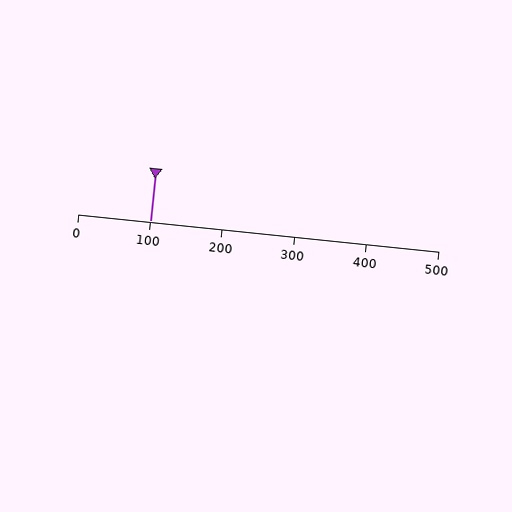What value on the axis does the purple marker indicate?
The marker indicates approximately 100.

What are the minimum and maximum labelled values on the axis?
The axis runs from 0 to 500.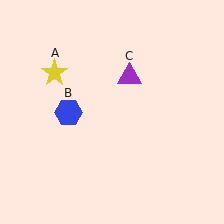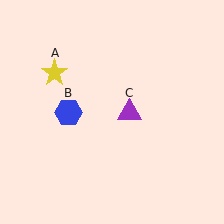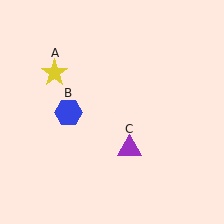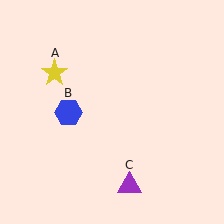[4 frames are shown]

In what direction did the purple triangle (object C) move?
The purple triangle (object C) moved down.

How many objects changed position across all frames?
1 object changed position: purple triangle (object C).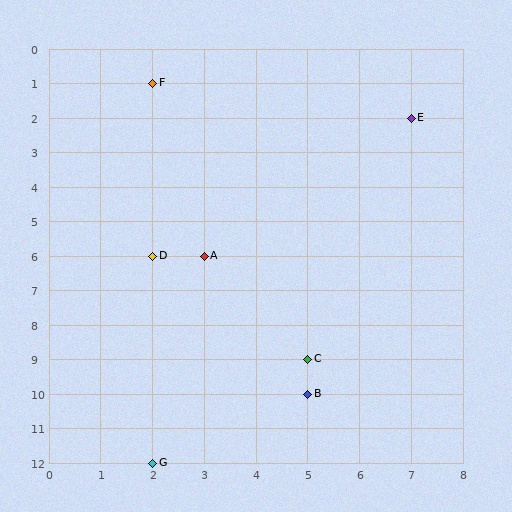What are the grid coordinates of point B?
Point B is at grid coordinates (5, 10).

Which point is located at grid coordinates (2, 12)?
Point G is at (2, 12).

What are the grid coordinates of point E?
Point E is at grid coordinates (7, 2).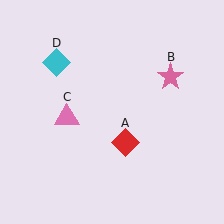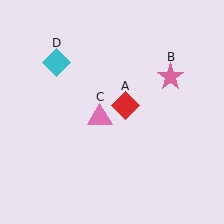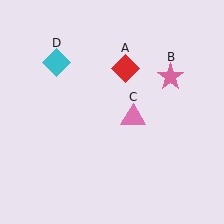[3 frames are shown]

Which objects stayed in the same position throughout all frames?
Pink star (object B) and cyan diamond (object D) remained stationary.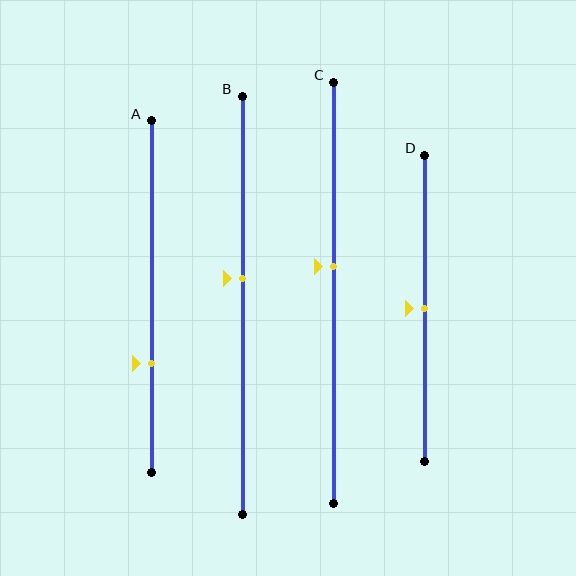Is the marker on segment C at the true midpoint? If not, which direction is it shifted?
No, the marker on segment C is shifted upward by about 6% of the segment length.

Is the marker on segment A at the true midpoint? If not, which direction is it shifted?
No, the marker on segment A is shifted downward by about 19% of the segment length.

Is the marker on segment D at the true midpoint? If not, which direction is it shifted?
Yes, the marker on segment D is at the true midpoint.